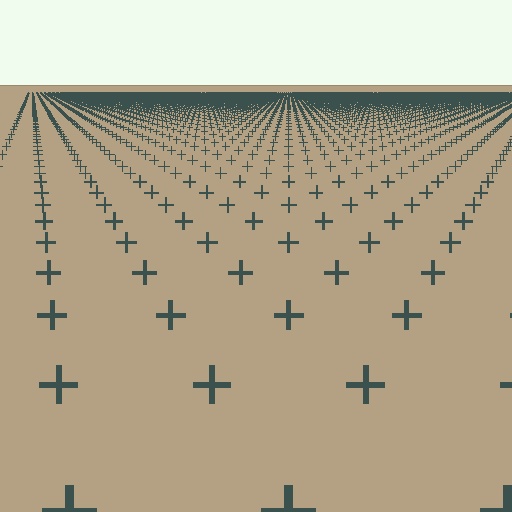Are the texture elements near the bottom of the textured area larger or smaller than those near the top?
Larger. Near the bottom, elements are closer to the viewer and appear at a bigger on-screen size.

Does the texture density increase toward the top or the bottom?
Density increases toward the top.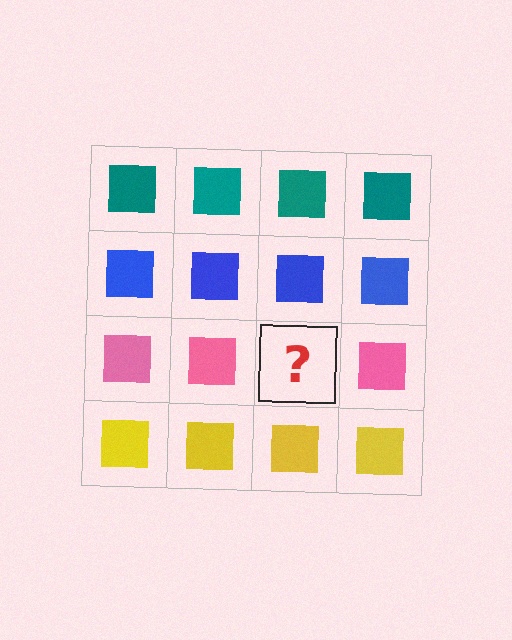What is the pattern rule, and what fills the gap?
The rule is that each row has a consistent color. The gap should be filled with a pink square.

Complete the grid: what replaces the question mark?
The question mark should be replaced with a pink square.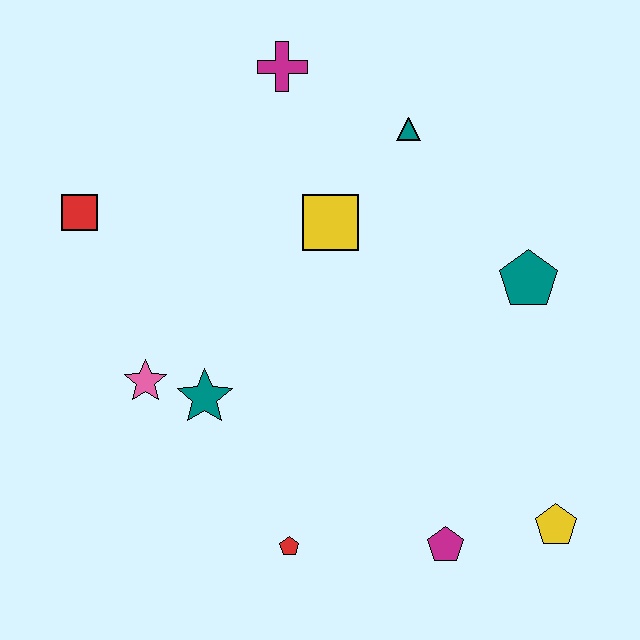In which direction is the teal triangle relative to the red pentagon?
The teal triangle is above the red pentagon.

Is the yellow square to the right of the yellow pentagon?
No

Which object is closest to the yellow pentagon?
The magenta pentagon is closest to the yellow pentagon.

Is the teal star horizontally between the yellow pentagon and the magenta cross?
No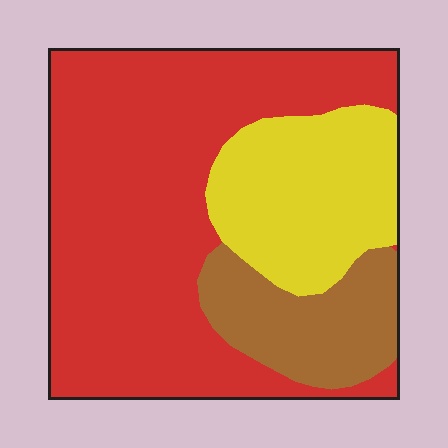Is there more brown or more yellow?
Yellow.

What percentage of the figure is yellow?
Yellow takes up about one quarter (1/4) of the figure.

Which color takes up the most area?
Red, at roughly 60%.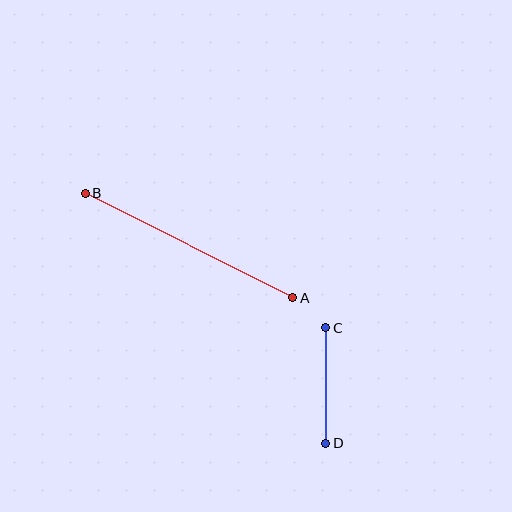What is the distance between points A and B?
The distance is approximately 232 pixels.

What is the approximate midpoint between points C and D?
The midpoint is at approximately (326, 385) pixels.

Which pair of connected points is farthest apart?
Points A and B are farthest apart.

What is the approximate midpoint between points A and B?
The midpoint is at approximately (189, 246) pixels.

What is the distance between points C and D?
The distance is approximately 116 pixels.